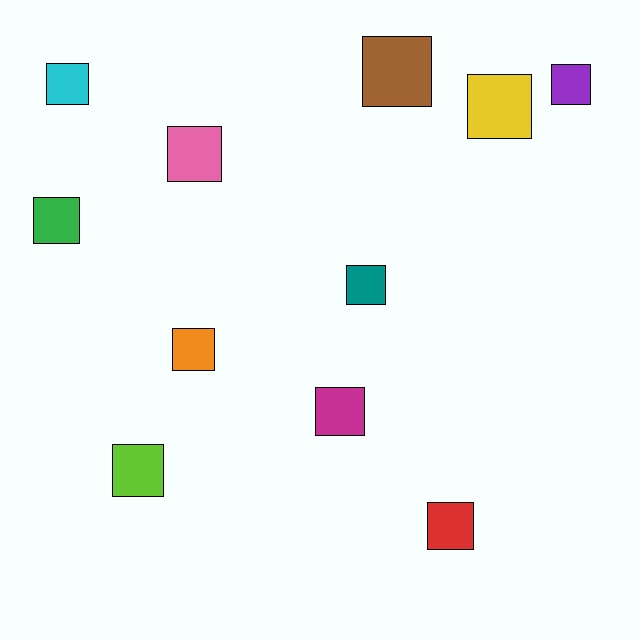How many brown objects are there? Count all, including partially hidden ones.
There is 1 brown object.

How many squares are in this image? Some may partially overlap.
There are 11 squares.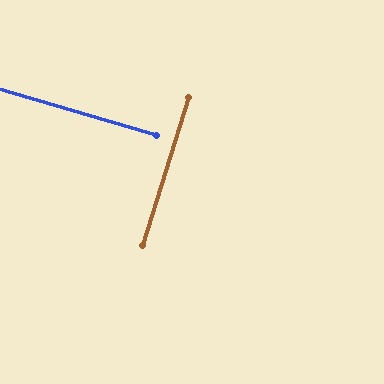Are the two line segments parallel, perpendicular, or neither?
Perpendicular — they meet at approximately 90°.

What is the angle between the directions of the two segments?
Approximately 90 degrees.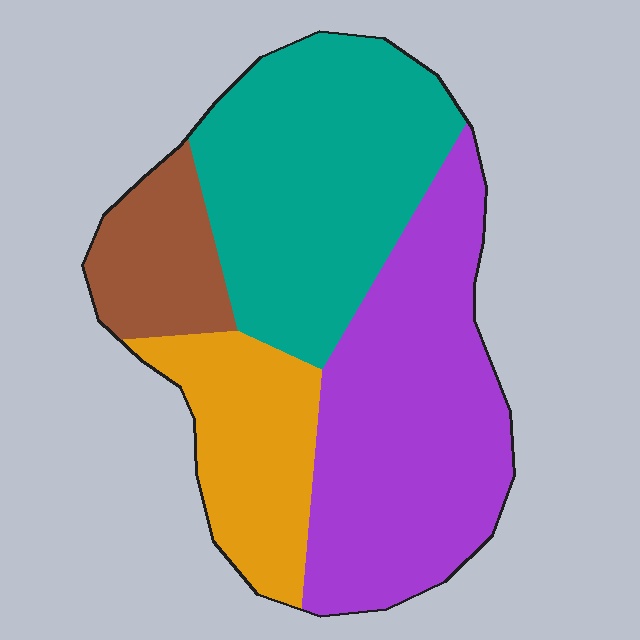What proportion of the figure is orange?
Orange covers about 15% of the figure.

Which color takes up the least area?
Brown, at roughly 10%.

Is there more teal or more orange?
Teal.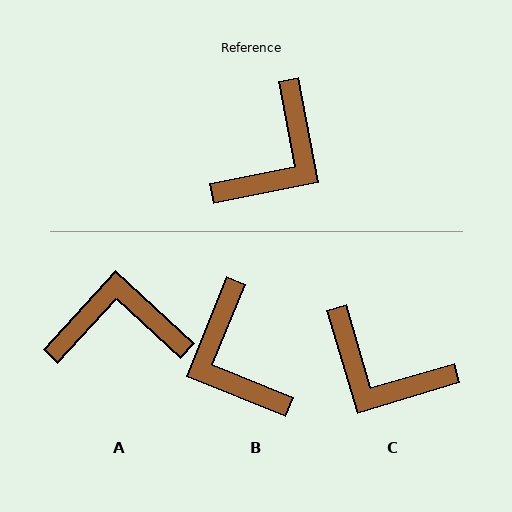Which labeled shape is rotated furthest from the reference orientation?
A, about 126 degrees away.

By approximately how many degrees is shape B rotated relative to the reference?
Approximately 123 degrees clockwise.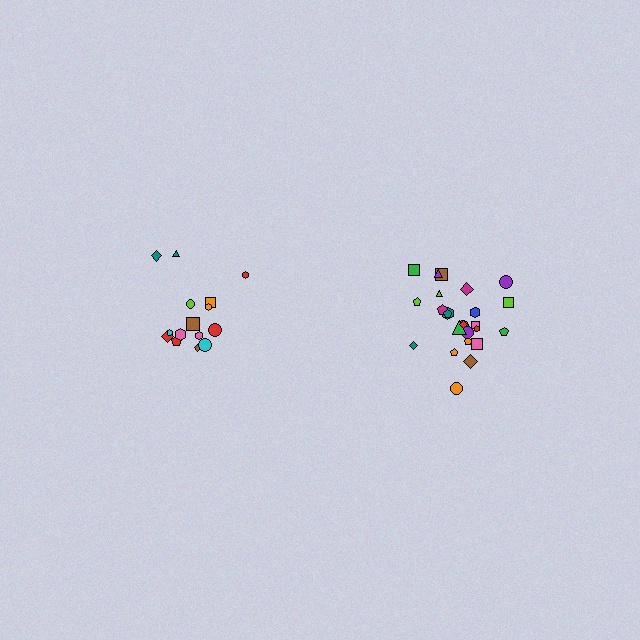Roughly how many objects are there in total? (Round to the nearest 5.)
Roughly 40 objects in total.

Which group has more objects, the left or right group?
The right group.